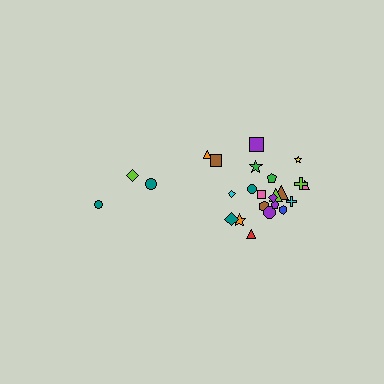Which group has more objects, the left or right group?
The right group.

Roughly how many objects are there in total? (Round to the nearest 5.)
Roughly 25 objects in total.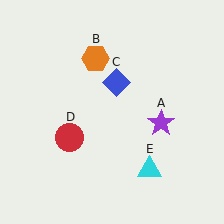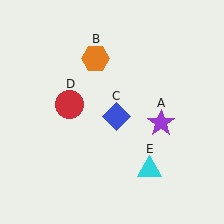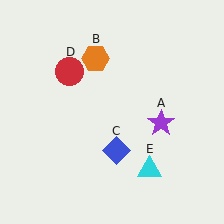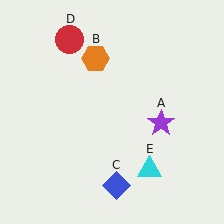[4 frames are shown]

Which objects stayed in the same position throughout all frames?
Purple star (object A) and orange hexagon (object B) and cyan triangle (object E) remained stationary.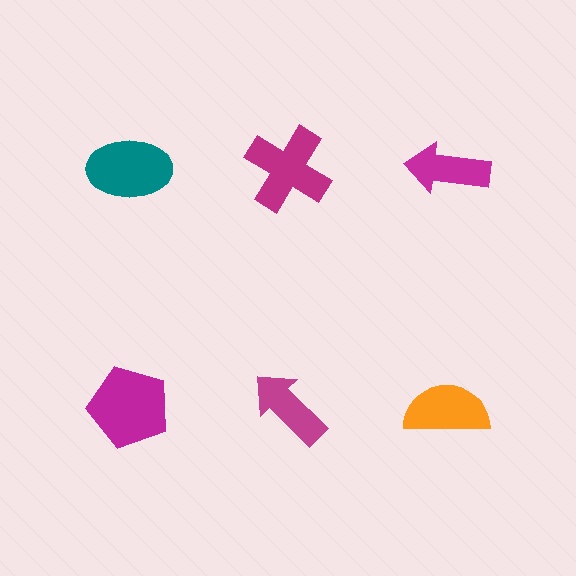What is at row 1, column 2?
A magenta cross.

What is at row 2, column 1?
A magenta pentagon.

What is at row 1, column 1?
A teal ellipse.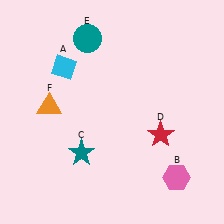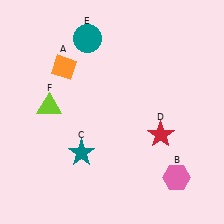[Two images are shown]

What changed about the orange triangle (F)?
In Image 1, F is orange. In Image 2, it changed to lime.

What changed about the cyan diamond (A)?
In Image 1, A is cyan. In Image 2, it changed to orange.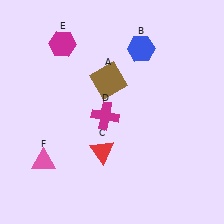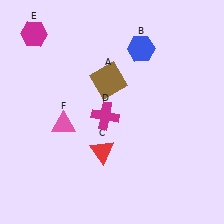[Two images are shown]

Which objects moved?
The objects that moved are: the magenta hexagon (E), the pink triangle (F).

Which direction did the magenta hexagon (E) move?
The magenta hexagon (E) moved left.